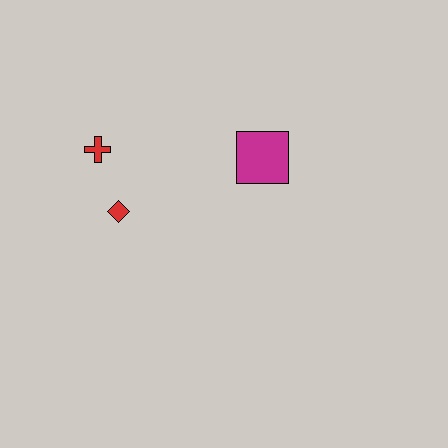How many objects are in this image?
There are 3 objects.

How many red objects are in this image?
There are 2 red objects.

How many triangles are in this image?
There are no triangles.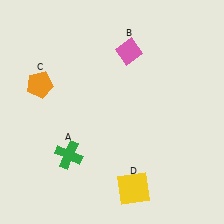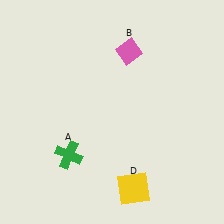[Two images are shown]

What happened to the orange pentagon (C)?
The orange pentagon (C) was removed in Image 2. It was in the top-left area of Image 1.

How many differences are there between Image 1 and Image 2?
There is 1 difference between the two images.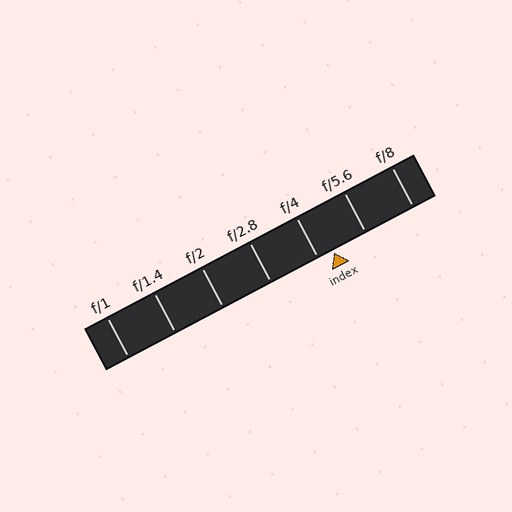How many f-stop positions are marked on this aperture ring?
There are 7 f-stop positions marked.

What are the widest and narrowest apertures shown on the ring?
The widest aperture shown is f/1 and the narrowest is f/8.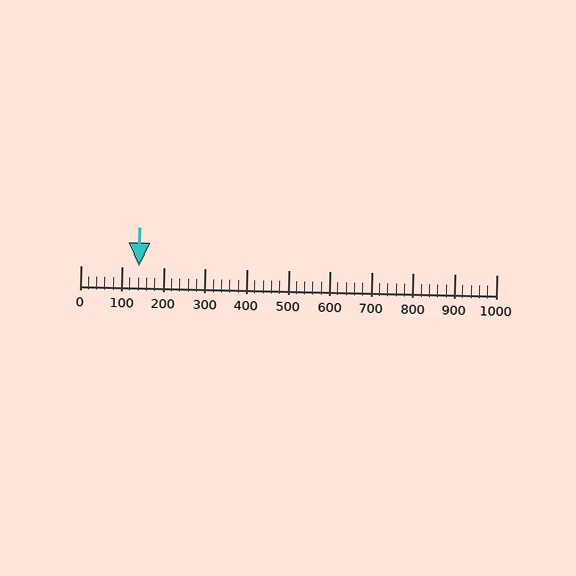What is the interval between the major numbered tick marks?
The major tick marks are spaced 100 units apart.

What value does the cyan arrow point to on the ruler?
The cyan arrow points to approximately 140.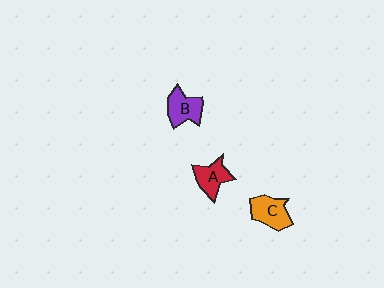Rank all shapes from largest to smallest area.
From largest to smallest: C (orange), B (purple), A (red).